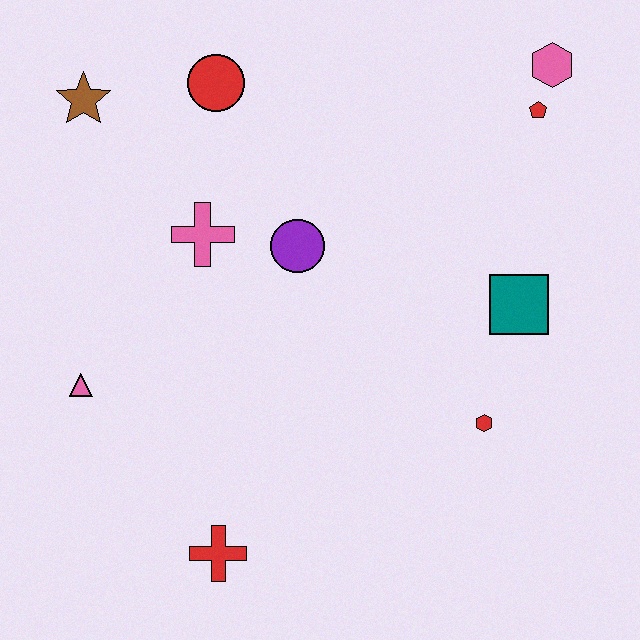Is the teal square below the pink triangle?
No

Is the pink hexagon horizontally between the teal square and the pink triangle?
No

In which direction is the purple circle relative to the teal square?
The purple circle is to the left of the teal square.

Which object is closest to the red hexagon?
The teal square is closest to the red hexagon.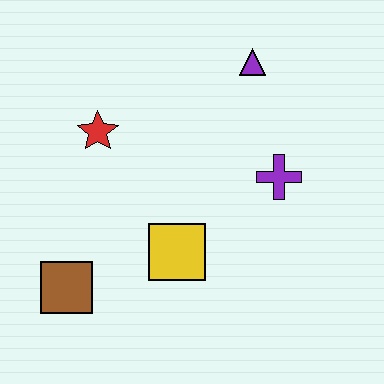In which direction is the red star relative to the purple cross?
The red star is to the left of the purple cross.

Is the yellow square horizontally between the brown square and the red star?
No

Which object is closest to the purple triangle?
The purple cross is closest to the purple triangle.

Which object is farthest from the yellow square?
The purple triangle is farthest from the yellow square.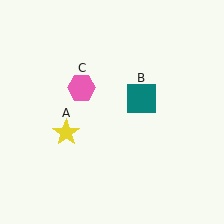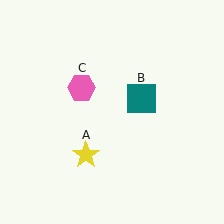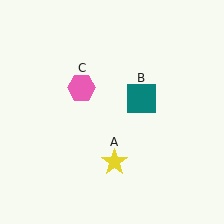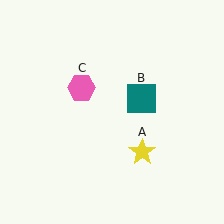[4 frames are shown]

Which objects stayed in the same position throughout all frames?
Teal square (object B) and pink hexagon (object C) remained stationary.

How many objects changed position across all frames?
1 object changed position: yellow star (object A).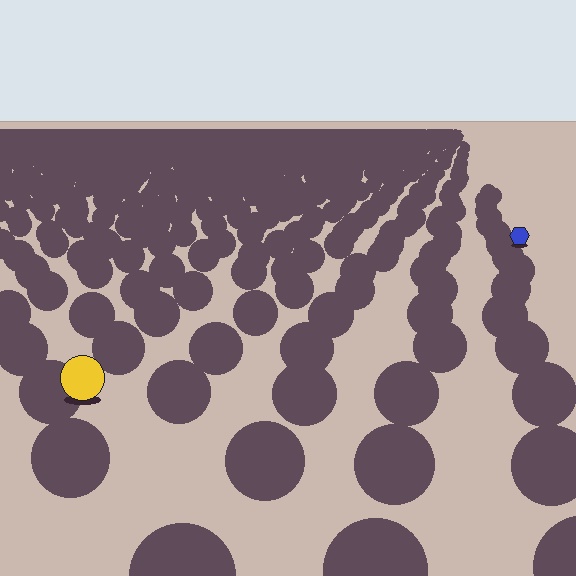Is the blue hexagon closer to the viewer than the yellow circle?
No. The yellow circle is closer — you can tell from the texture gradient: the ground texture is coarser near it.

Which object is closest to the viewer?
The yellow circle is closest. The texture marks near it are larger and more spread out.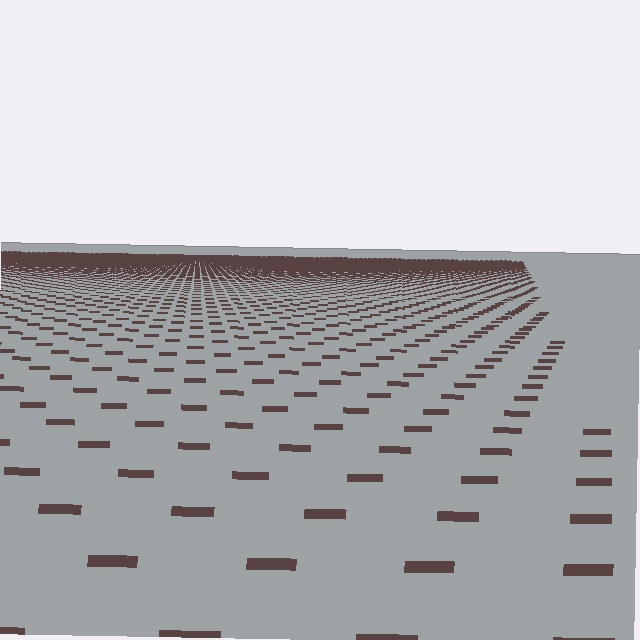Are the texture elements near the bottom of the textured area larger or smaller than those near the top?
Larger. Near the bottom, elements are closer to the viewer and appear at a bigger on-screen size.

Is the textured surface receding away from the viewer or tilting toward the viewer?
The surface is receding away from the viewer. Texture elements get smaller and denser toward the top.